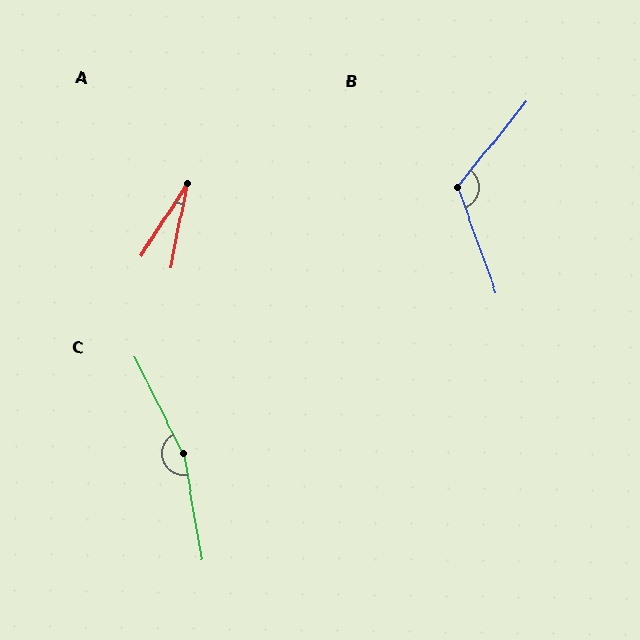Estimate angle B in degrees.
Approximately 121 degrees.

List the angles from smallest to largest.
A (22°), B (121°), C (163°).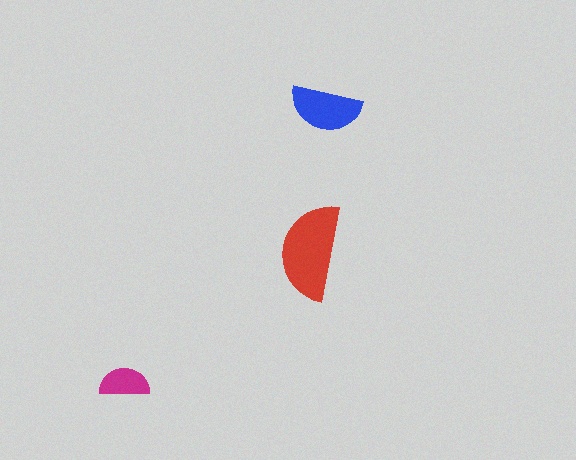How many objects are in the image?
There are 3 objects in the image.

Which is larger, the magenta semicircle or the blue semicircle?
The blue one.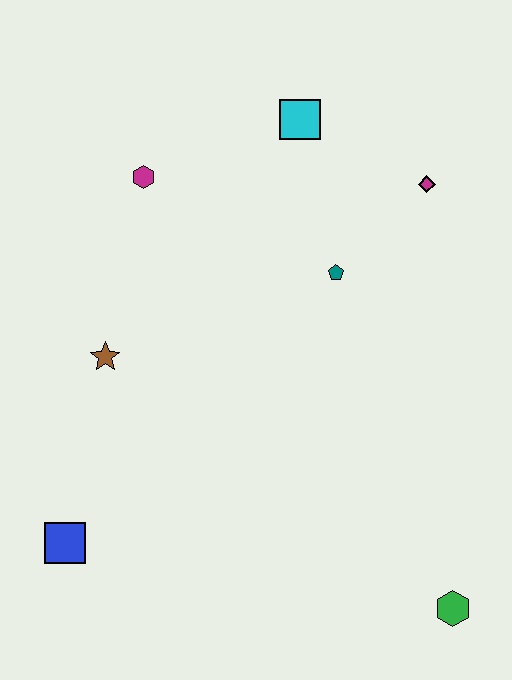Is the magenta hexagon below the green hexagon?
No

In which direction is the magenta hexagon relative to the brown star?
The magenta hexagon is above the brown star.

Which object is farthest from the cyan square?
The green hexagon is farthest from the cyan square.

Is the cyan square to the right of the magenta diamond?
No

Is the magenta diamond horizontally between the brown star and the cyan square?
No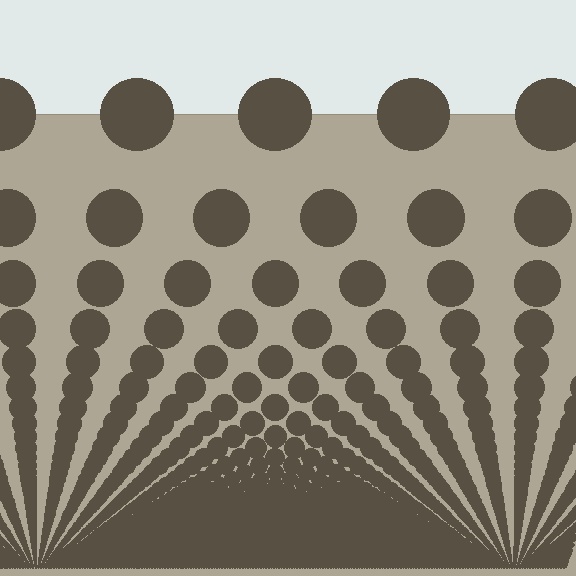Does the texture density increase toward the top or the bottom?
Density increases toward the bottom.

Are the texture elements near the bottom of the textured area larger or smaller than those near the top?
Smaller. The gradient is inverted — elements near the bottom are smaller and denser.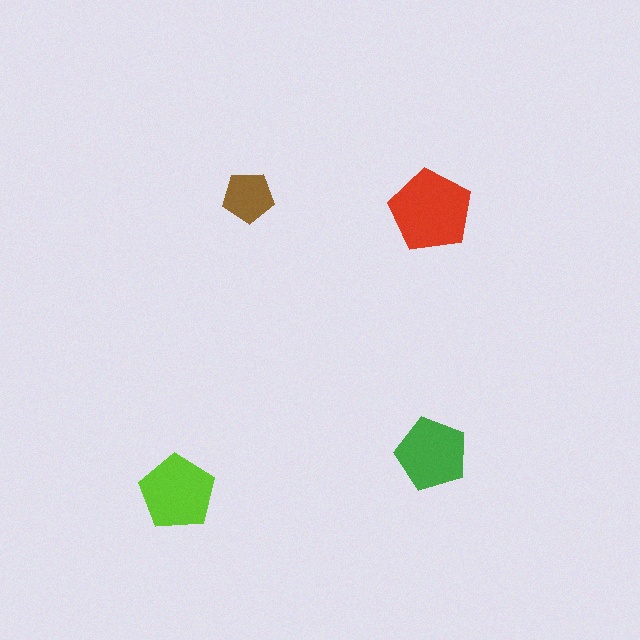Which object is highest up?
The brown pentagon is topmost.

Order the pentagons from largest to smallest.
the red one, the lime one, the green one, the brown one.